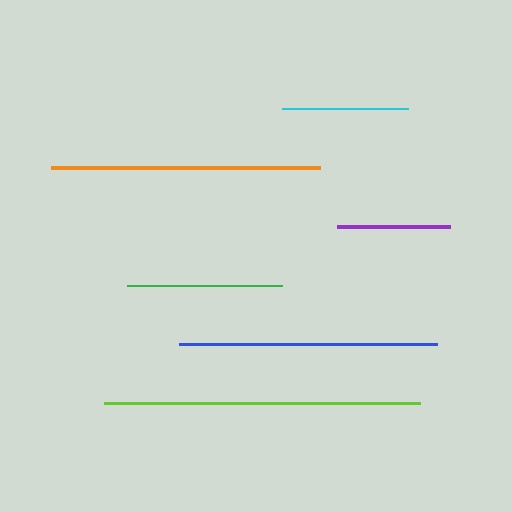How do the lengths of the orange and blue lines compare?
The orange and blue lines are approximately the same length.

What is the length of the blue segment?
The blue segment is approximately 258 pixels long.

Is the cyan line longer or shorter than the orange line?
The orange line is longer than the cyan line.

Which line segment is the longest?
The lime line is the longest at approximately 316 pixels.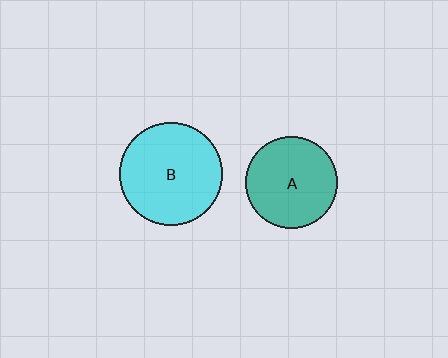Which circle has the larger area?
Circle B (cyan).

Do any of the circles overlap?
No, none of the circles overlap.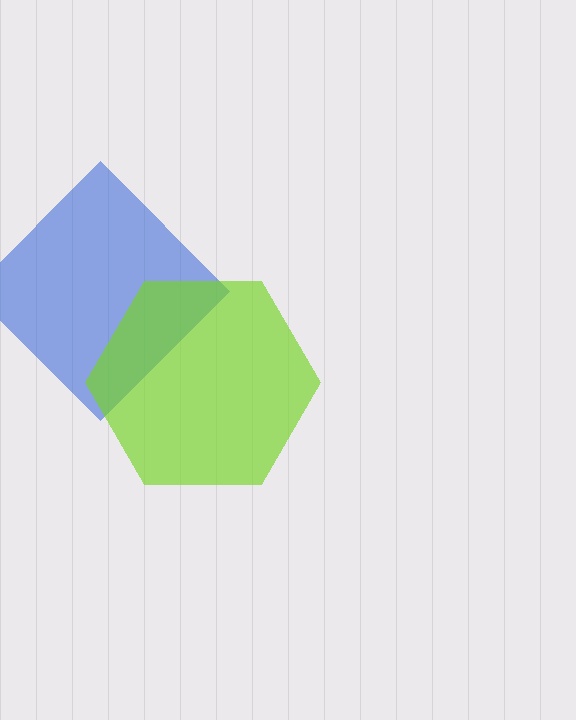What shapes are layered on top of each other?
The layered shapes are: a blue diamond, a lime hexagon.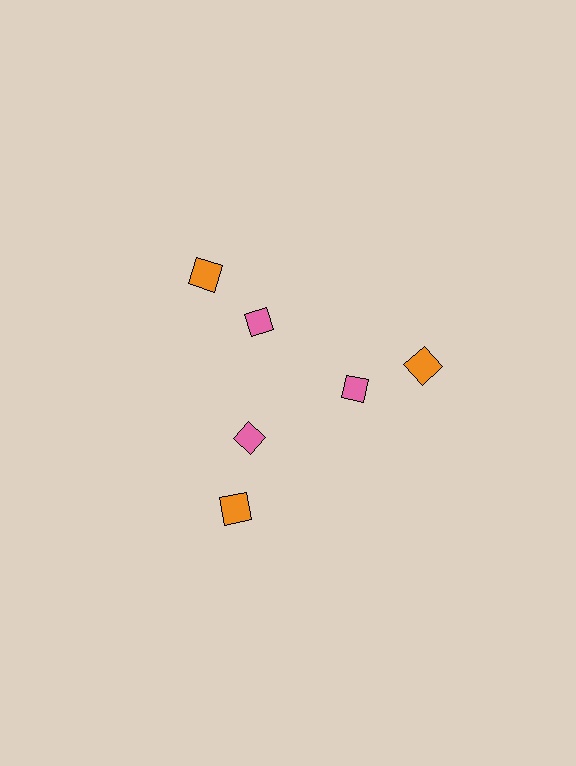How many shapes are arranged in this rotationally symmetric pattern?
There are 6 shapes, arranged in 3 groups of 2.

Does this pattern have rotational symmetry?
Yes, this pattern has 3-fold rotational symmetry. It looks the same after rotating 120 degrees around the center.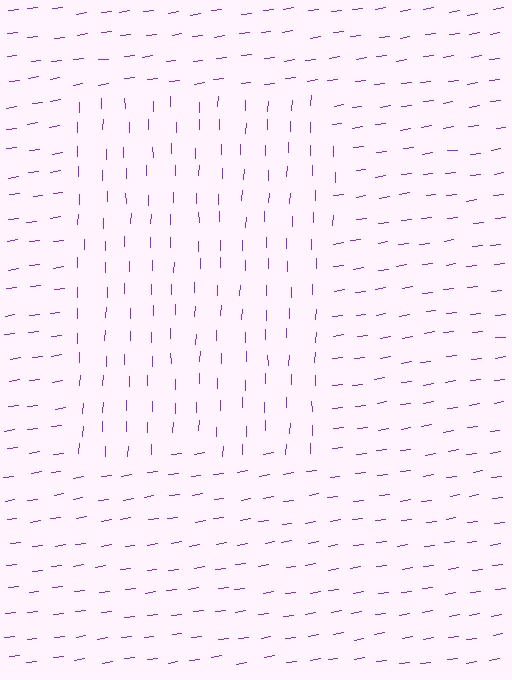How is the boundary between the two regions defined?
The boundary is defined purely by a change in line orientation (approximately 81 degrees difference). All lines are the same color and thickness.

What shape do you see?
I see a rectangle.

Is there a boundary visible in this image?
Yes, there is a texture boundary formed by a change in line orientation.